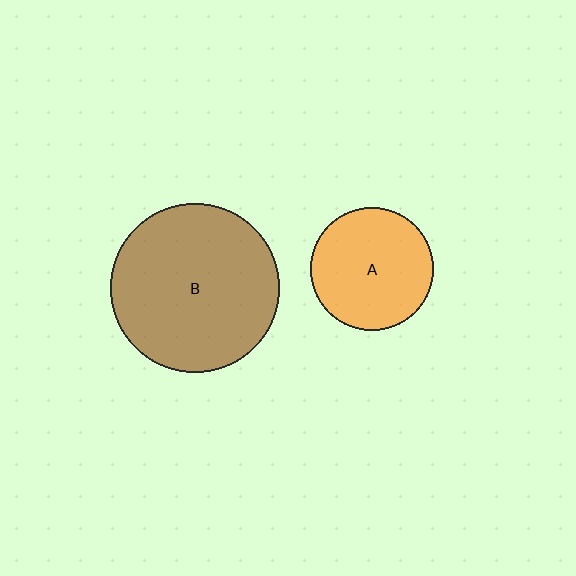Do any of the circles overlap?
No, none of the circles overlap.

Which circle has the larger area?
Circle B (brown).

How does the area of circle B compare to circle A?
Approximately 1.9 times.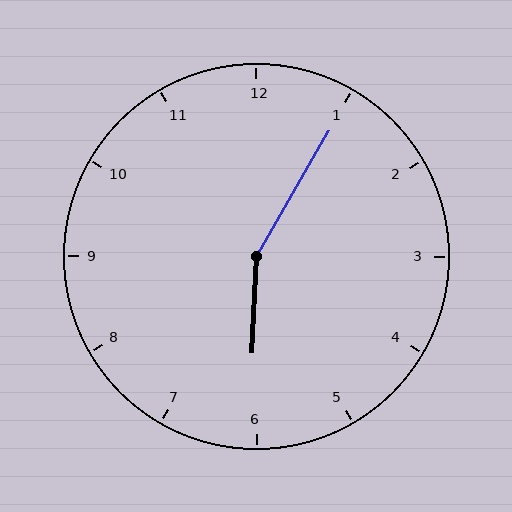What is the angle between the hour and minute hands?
Approximately 152 degrees.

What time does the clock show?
6:05.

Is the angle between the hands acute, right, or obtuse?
It is obtuse.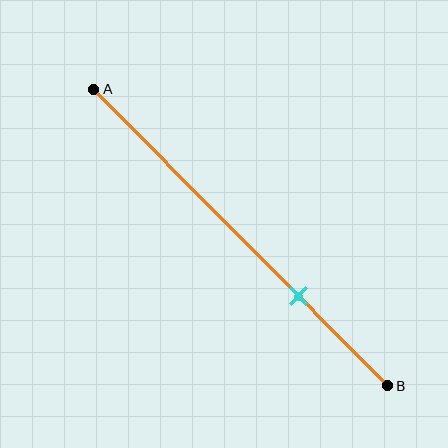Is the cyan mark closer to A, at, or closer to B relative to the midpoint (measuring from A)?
The cyan mark is closer to point B than the midpoint of segment AB.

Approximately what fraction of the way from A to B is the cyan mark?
The cyan mark is approximately 70% of the way from A to B.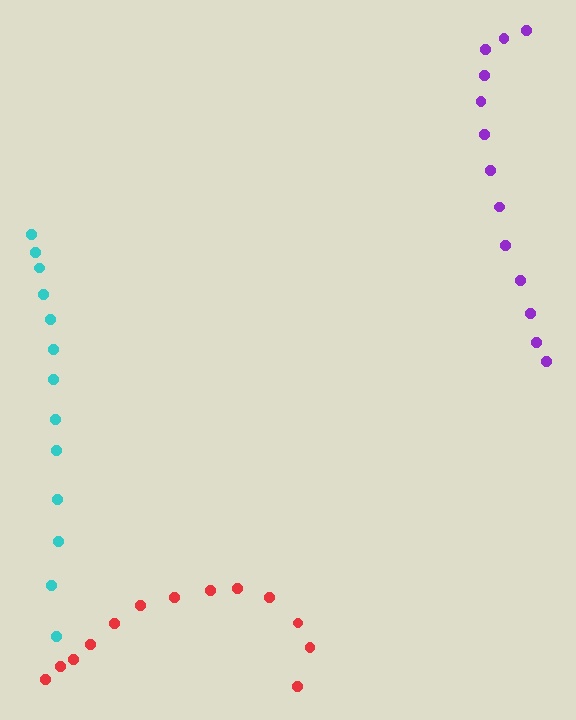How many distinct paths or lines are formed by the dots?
There are 3 distinct paths.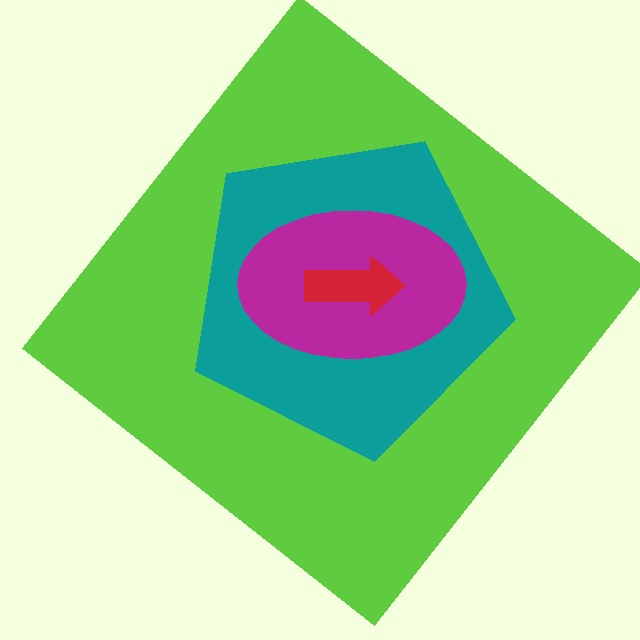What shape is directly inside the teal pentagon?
The magenta ellipse.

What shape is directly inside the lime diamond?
The teal pentagon.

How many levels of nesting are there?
4.